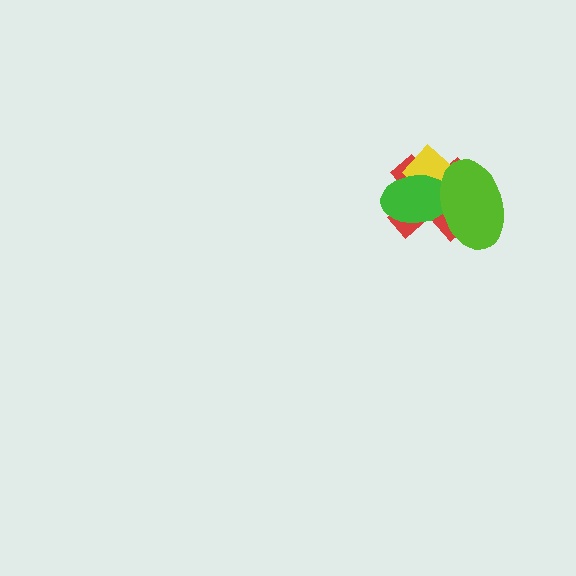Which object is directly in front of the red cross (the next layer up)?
The yellow diamond is directly in front of the red cross.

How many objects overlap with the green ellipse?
3 objects overlap with the green ellipse.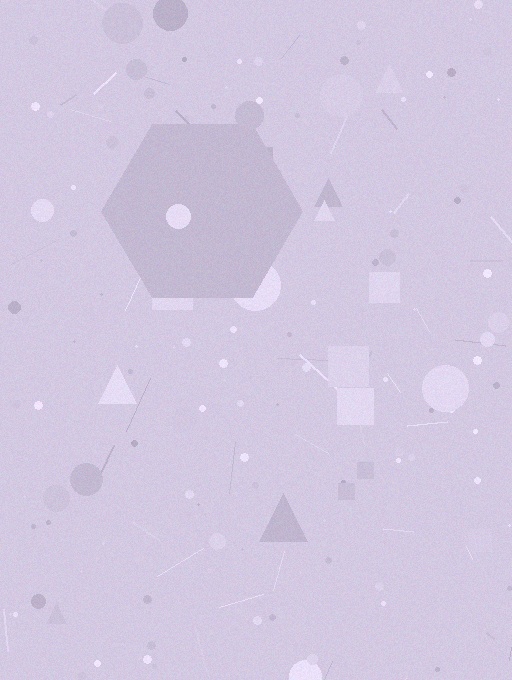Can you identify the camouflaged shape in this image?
The camouflaged shape is a hexagon.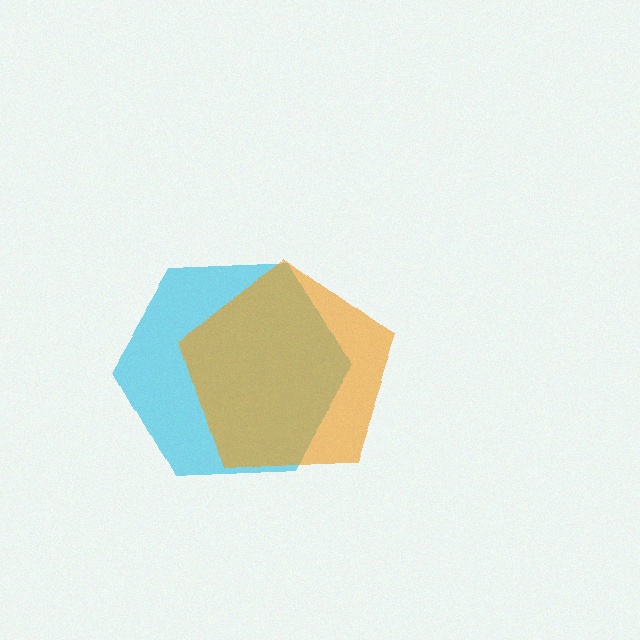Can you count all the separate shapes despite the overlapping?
Yes, there are 2 separate shapes.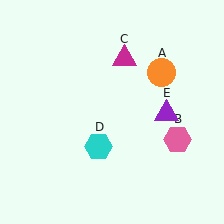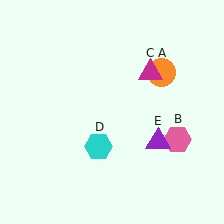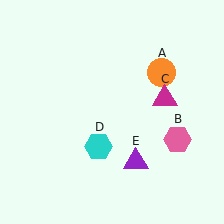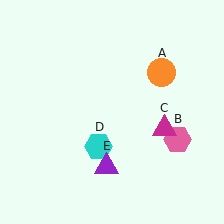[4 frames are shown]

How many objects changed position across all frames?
2 objects changed position: magenta triangle (object C), purple triangle (object E).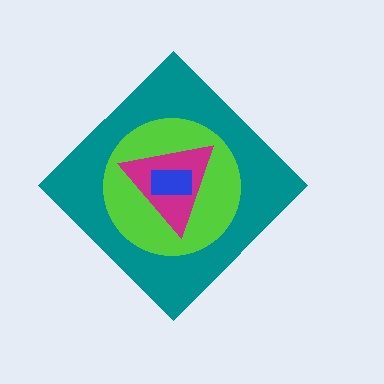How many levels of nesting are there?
4.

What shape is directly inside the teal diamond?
The lime circle.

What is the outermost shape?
The teal diamond.